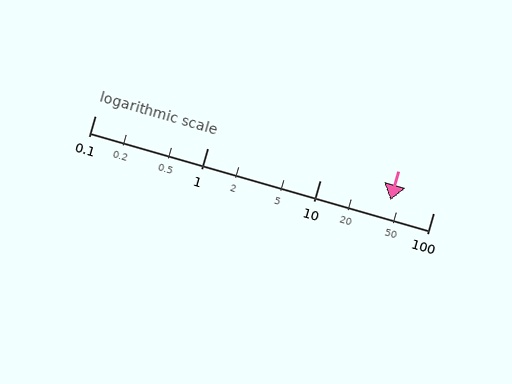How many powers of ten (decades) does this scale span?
The scale spans 3 decades, from 0.1 to 100.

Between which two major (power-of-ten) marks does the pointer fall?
The pointer is between 10 and 100.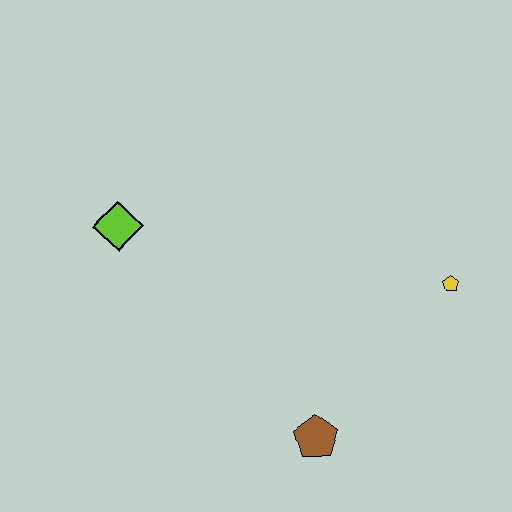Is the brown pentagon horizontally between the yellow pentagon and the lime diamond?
Yes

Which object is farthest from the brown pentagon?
The lime diamond is farthest from the brown pentagon.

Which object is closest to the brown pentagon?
The yellow pentagon is closest to the brown pentagon.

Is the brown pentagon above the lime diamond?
No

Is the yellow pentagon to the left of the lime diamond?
No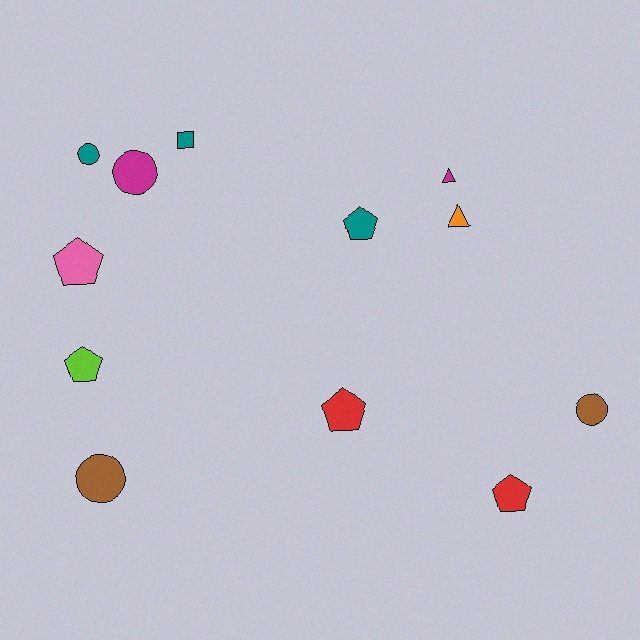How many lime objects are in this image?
There is 1 lime object.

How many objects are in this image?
There are 12 objects.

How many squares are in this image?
There is 1 square.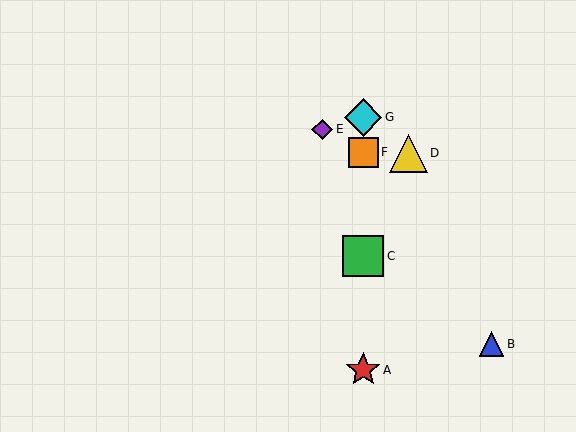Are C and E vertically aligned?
No, C is at x≈363 and E is at x≈322.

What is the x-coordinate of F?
Object F is at x≈363.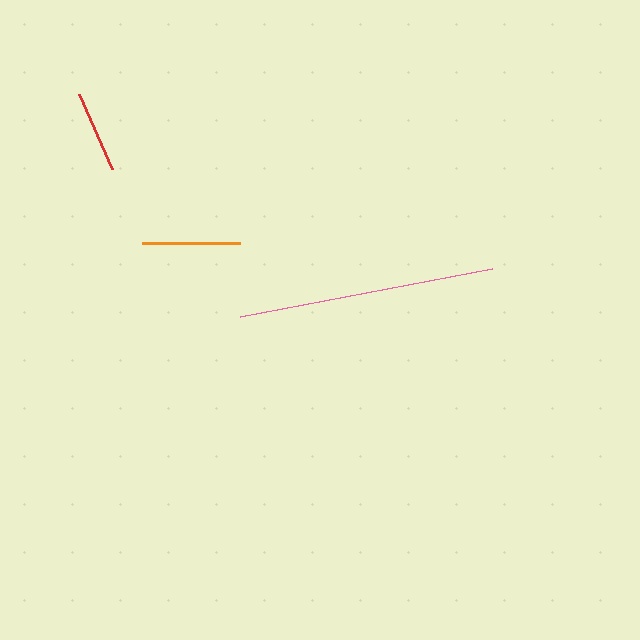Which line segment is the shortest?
The red line is the shortest at approximately 82 pixels.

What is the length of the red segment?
The red segment is approximately 82 pixels long.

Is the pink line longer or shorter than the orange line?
The pink line is longer than the orange line.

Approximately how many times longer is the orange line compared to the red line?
The orange line is approximately 1.2 times the length of the red line.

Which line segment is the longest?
The pink line is the longest at approximately 256 pixels.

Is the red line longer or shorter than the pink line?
The pink line is longer than the red line.